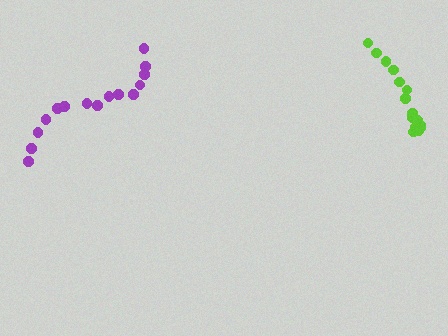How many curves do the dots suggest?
There are 2 distinct paths.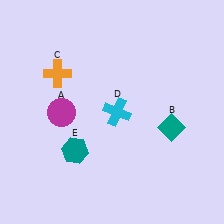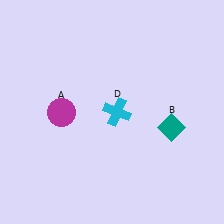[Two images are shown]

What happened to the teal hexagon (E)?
The teal hexagon (E) was removed in Image 2. It was in the bottom-left area of Image 1.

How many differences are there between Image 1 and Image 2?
There are 2 differences between the two images.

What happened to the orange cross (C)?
The orange cross (C) was removed in Image 2. It was in the top-left area of Image 1.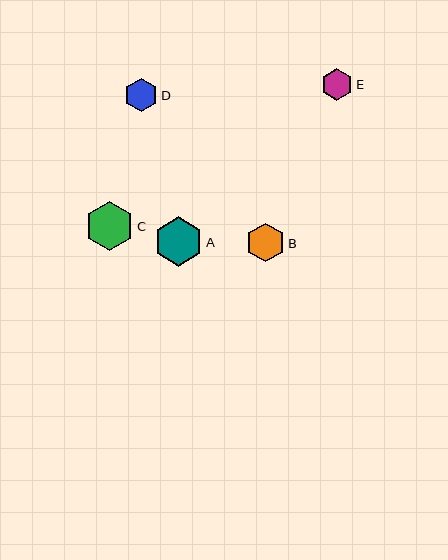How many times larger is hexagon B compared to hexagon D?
Hexagon B is approximately 1.2 times the size of hexagon D.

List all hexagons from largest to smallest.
From largest to smallest: A, C, B, D, E.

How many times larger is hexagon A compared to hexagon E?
Hexagon A is approximately 1.5 times the size of hexagon E.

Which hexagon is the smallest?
Hexagon E is the smallest with a size of approximately 32 pixels.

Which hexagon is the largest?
Hexagon A is the largest with a size of approximately 49 pixels.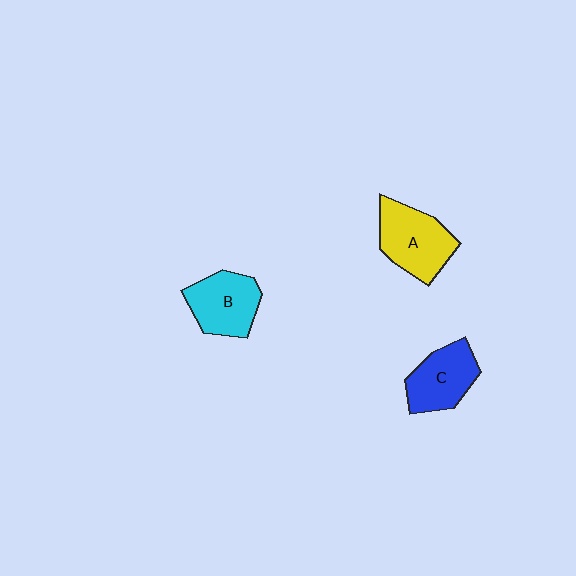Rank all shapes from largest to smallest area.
From largest to smallest: A (yellow), B (cyan), C (blue).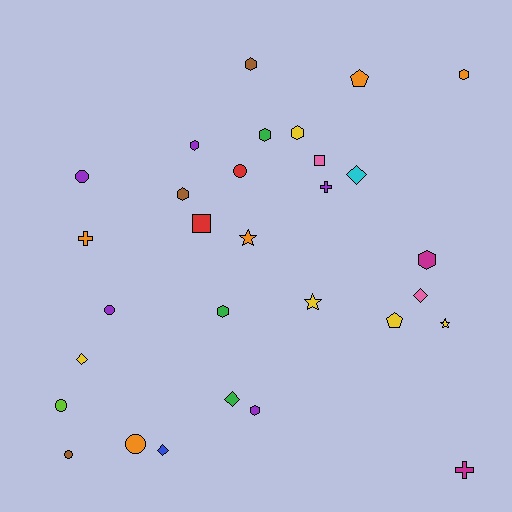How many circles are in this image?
There are 6 circles.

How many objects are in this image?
There are 30 objects.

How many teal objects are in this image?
There are no teal objects.